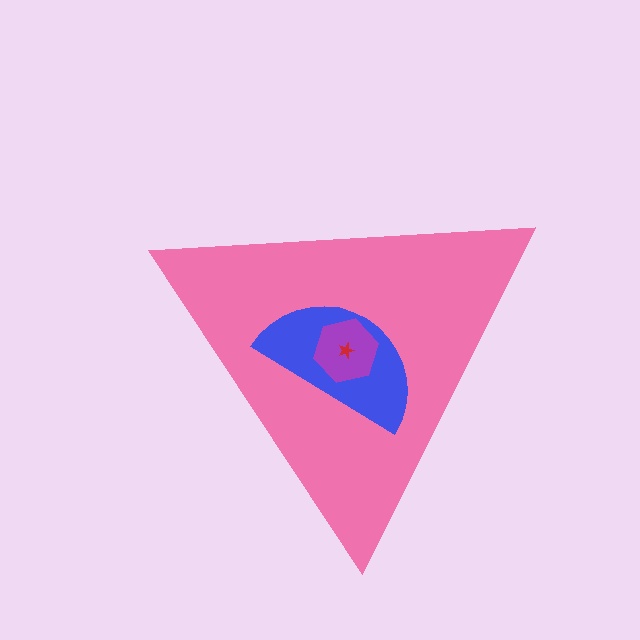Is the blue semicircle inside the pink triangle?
Yes.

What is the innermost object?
The red star.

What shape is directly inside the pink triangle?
The blue semicircle.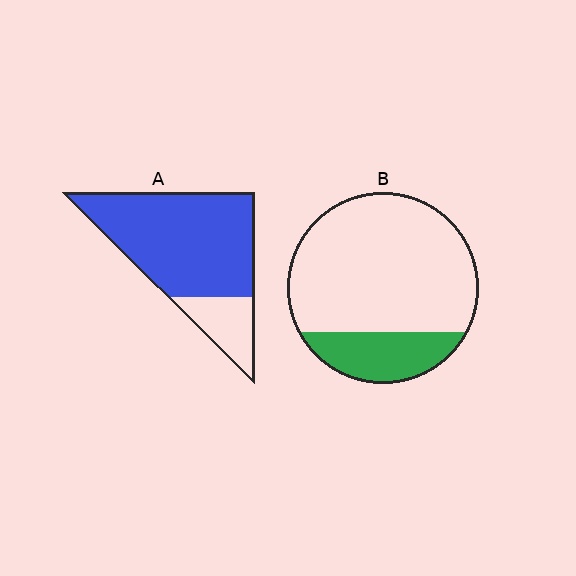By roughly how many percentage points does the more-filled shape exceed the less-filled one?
By roughly 60 percentage points (A over B).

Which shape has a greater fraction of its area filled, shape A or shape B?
Shape A.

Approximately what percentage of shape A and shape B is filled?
A is approximately 80% and B is approximately 20%.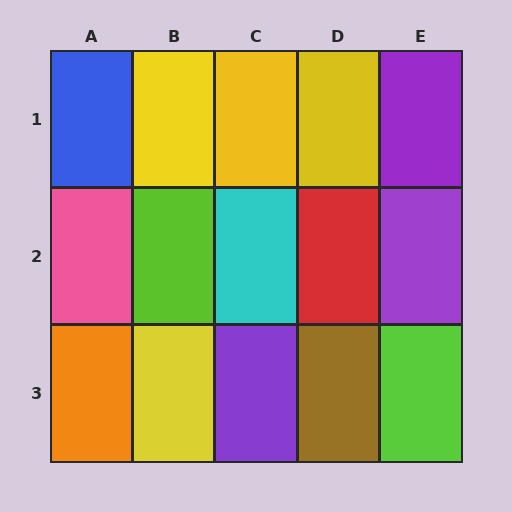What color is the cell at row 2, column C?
Cyan.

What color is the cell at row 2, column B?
Lime.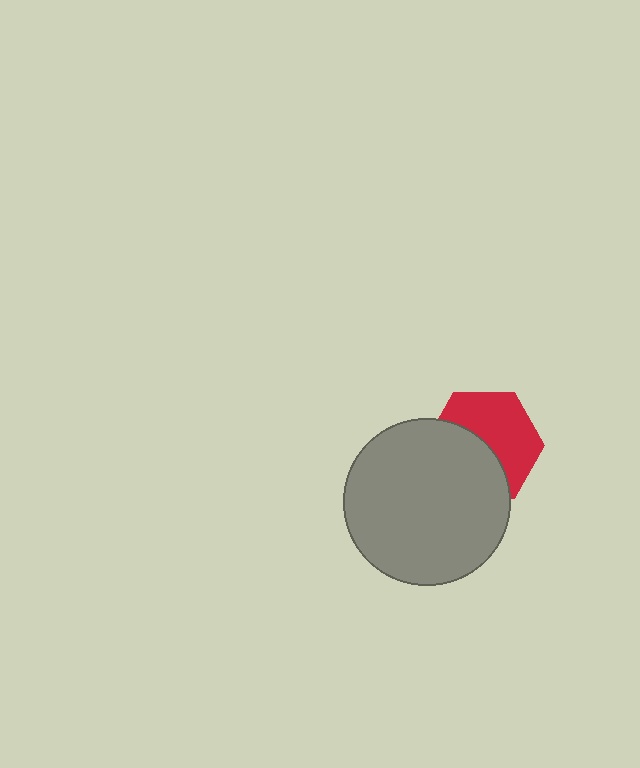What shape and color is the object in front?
The object in front is a gray circle.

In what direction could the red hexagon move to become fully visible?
The red hexagon could move toward the upper-right. That would shift it out from behind the gray circle entirely.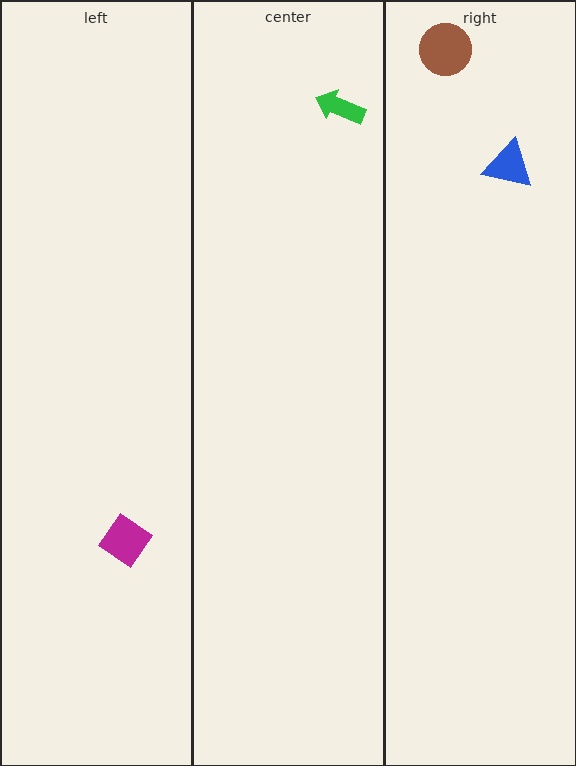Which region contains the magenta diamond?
The left region.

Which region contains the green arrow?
The center region.